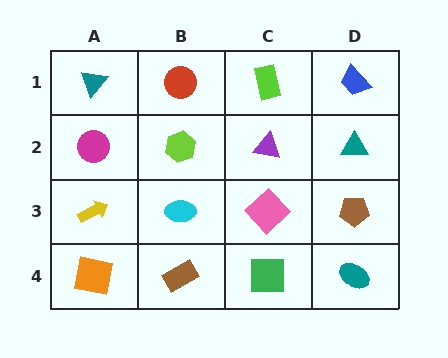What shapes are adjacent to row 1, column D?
A teal triangle (row 2, column D), a lime rectangle (row 1, column C).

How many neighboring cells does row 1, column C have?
3.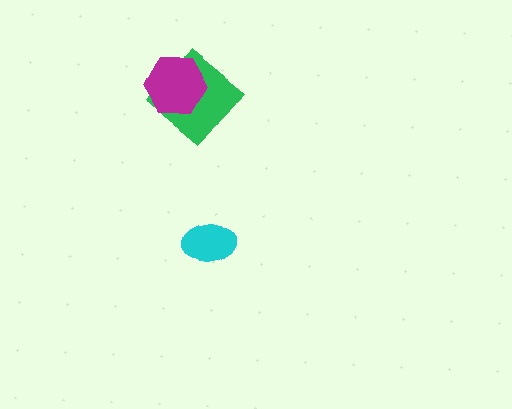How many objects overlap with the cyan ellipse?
0 objects overlap with the cyan ellipse.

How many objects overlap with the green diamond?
1 object overlaps with the green diamond.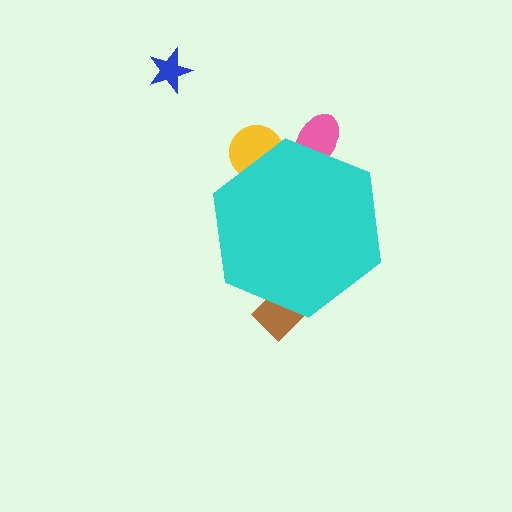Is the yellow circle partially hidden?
Yes, the yellow circle is partially hidden behind the cyan hexagon.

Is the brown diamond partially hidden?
Yes, the brown diamond is partially hidden behind the cyan hexagon.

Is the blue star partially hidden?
No, the blue star is fully visible.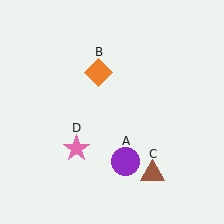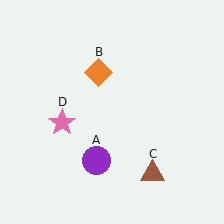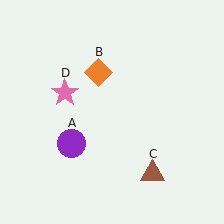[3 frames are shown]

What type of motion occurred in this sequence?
The purple circle (object A), pink star (object D) rotated clockwise around the center of the scene.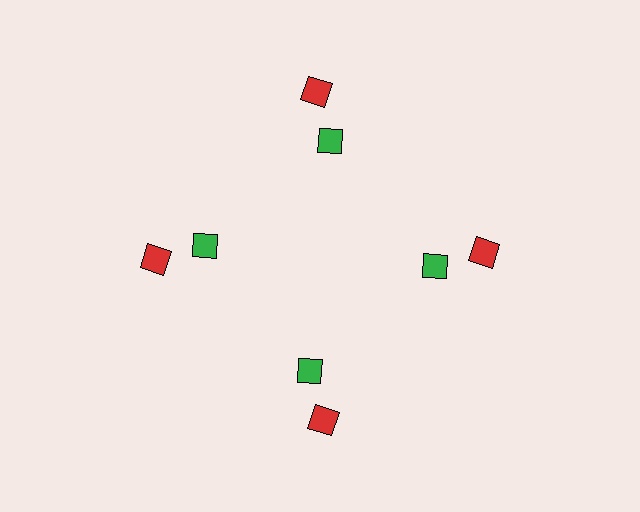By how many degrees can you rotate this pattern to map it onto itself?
The pattern maps onto itself every 90 degrees of rotation.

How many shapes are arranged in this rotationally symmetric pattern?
There are 8 shapes, arranged in 4 groups of 2.